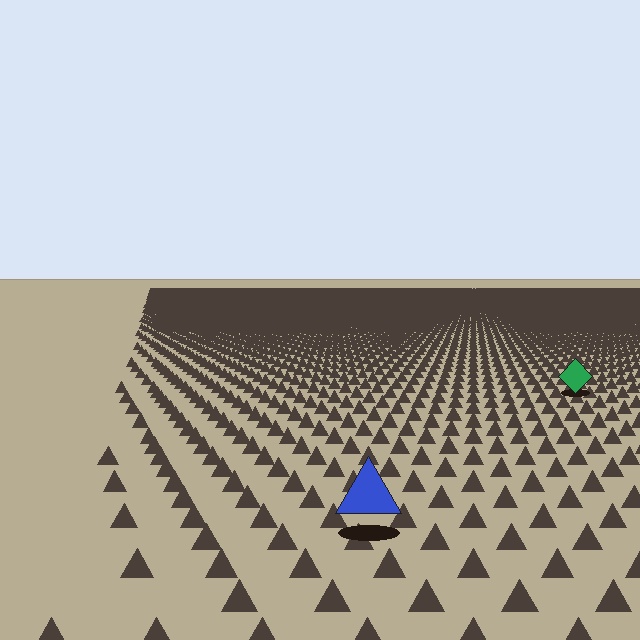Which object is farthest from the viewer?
The green diamond is farthest from the viewer. It appears smaller and the ground texture around it is denser.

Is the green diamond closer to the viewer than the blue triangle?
No. The blue triangle is closer — you can tell from the texture gradient: the ground texture is coarser near it.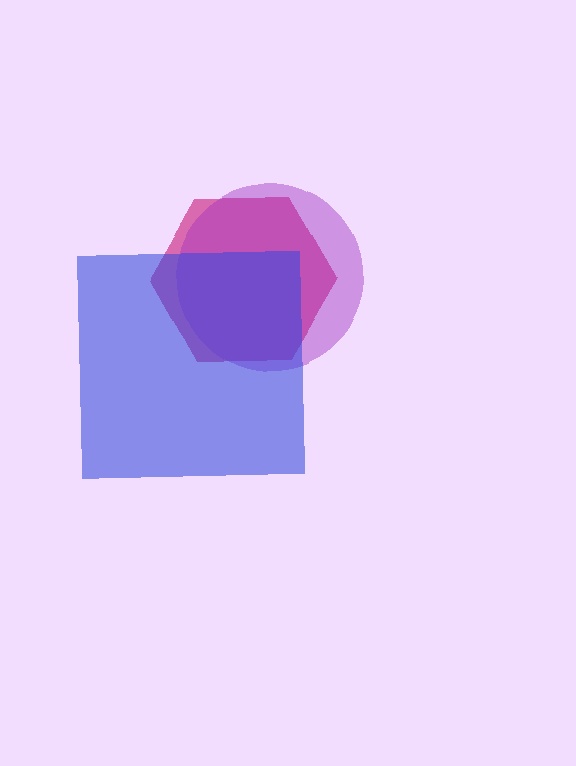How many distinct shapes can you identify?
There are 3 distinct shapes: a magenta hexagon, a purple circle, a blue square.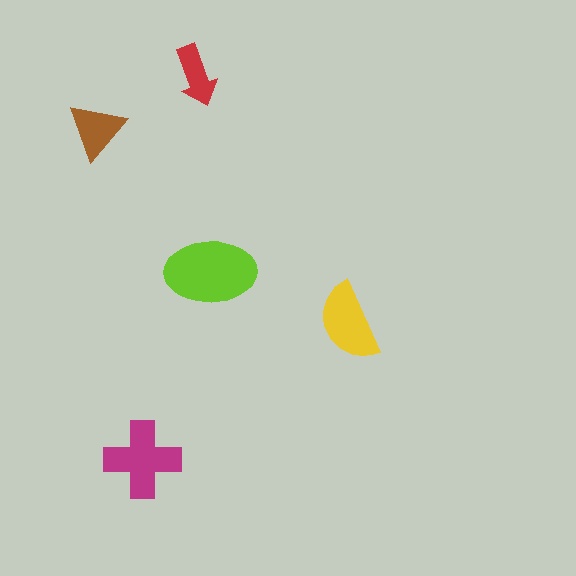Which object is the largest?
The lime ellipse.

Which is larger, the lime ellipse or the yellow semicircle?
The lime ellipse.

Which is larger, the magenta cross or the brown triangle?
The magenta cross.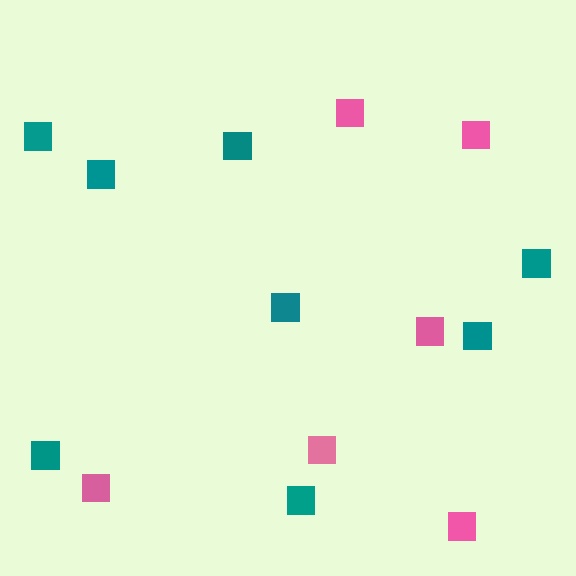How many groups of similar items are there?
There are 2 groups: one group of pink squares (6) and one group of teal squares (8).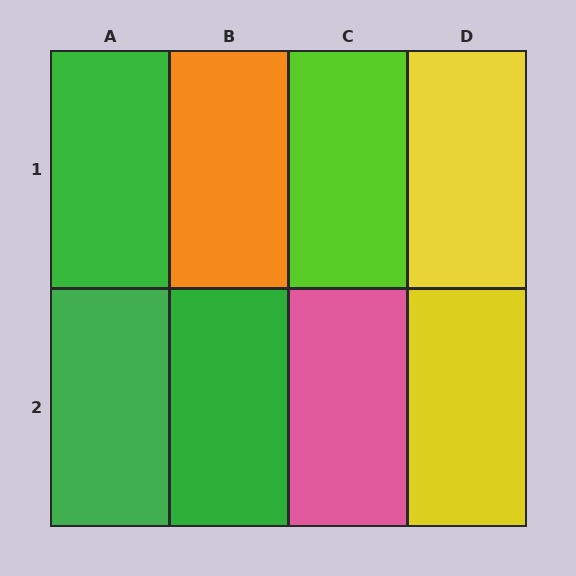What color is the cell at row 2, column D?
Yellow.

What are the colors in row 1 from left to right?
Green, orange, lime, yellow.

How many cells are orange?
1 cell is orange.